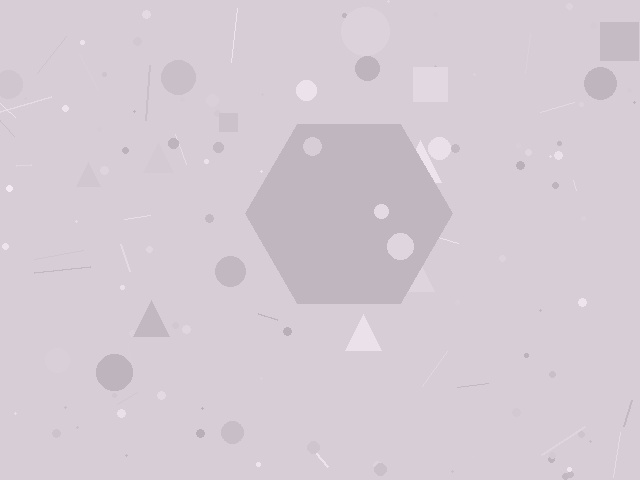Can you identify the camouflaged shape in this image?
The camouflaged shape is a hexagon.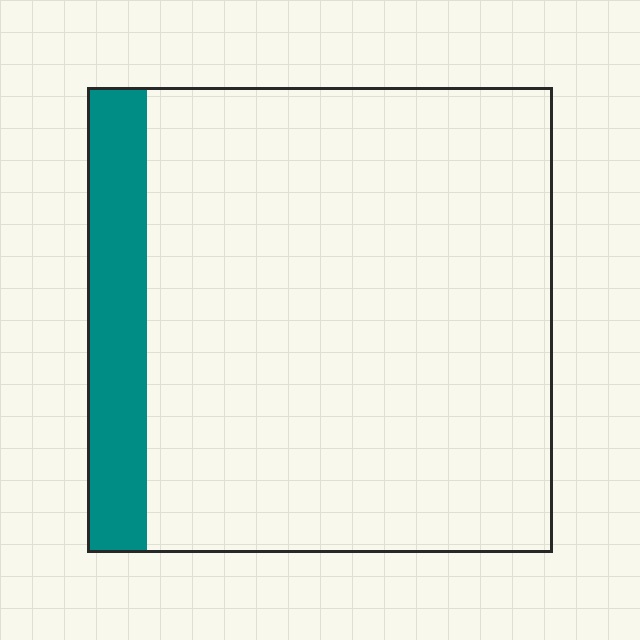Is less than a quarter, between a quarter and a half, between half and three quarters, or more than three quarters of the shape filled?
Less than a quarter.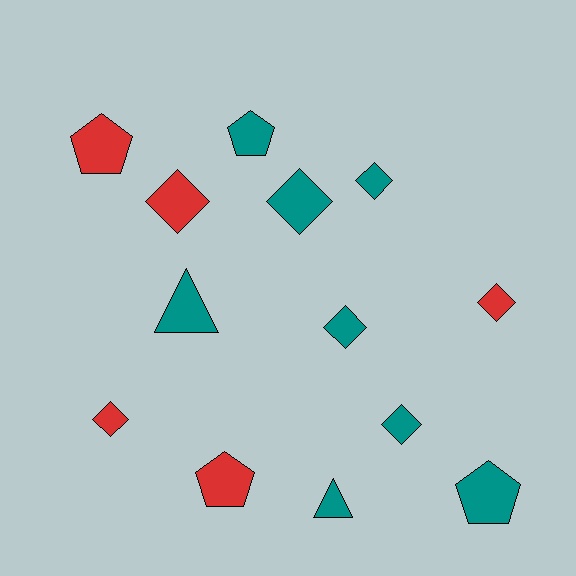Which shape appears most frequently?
Diamond, with 7 objects.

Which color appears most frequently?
Teal, with 8 objects.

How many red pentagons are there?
There are 2 red pentagons.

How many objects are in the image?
There are 13 objects.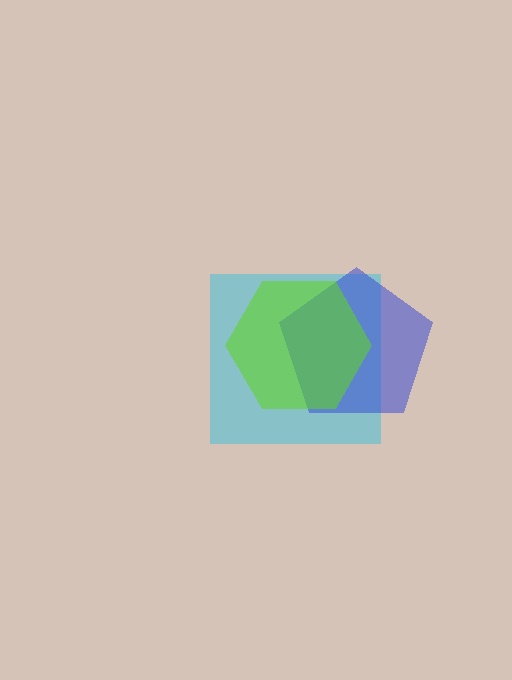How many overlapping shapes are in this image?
There are 3 overlapping shapes in the image.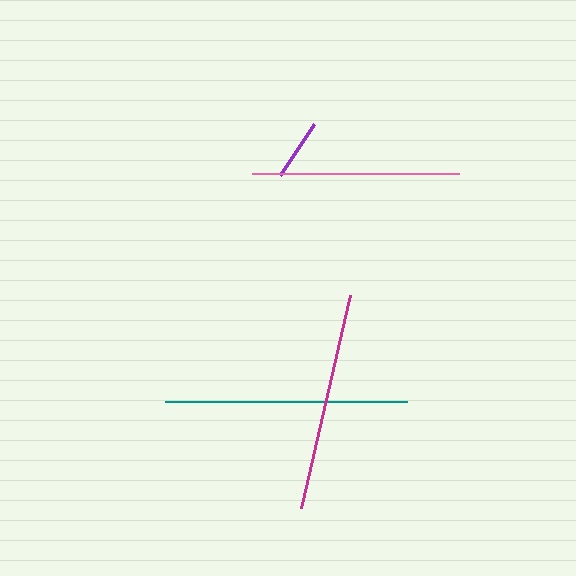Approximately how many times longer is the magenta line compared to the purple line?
The magenta line is approximately 3.6 times the length of the purple line.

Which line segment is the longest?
The teal line is the longest at approximately 242 pixels.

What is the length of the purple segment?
The purple segment is approximately 61 pixels long.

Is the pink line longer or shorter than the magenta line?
The magenta line is longer than the pink line.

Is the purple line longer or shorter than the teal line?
The teal line is longer than the purple line.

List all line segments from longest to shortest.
From longest to shortest: teal, magenta, pink, purple.